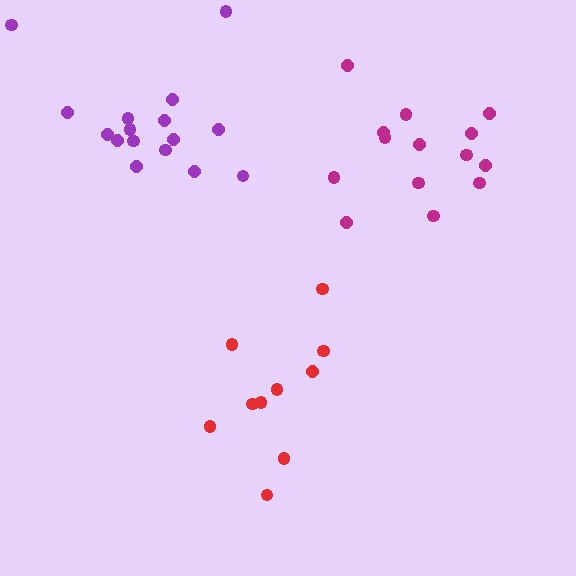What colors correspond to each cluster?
The clusters are colored: red, magenta, purple.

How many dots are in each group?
Group 1: 10 dots, Group 2: 14 dots, Group 3: 16 dots (40 total).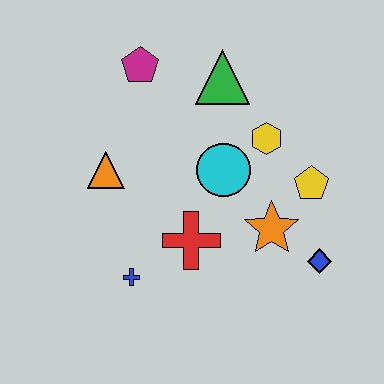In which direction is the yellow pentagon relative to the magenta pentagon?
The yellow pentagon is to the right of the magenta pentagon.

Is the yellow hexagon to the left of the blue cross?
No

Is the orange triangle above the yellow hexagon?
No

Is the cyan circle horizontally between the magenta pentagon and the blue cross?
No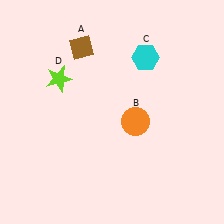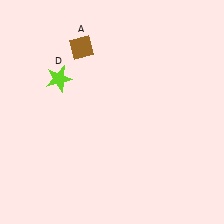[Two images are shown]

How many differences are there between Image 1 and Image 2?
There are 2 differences between the two images.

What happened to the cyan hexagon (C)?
The cyan hexagon (C) was removed in Image 2. It was in the top-right area of Image 1.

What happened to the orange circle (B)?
The orange circle (B) was removed in Image 2. It was in the bottom-right area of Image 1.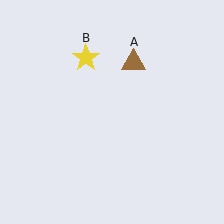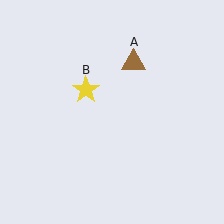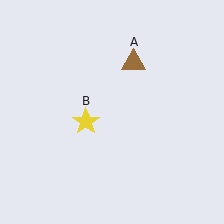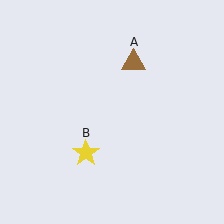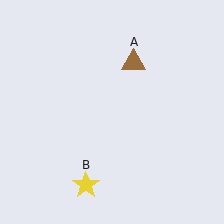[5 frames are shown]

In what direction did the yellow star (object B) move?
The yellow star (object B) moved down.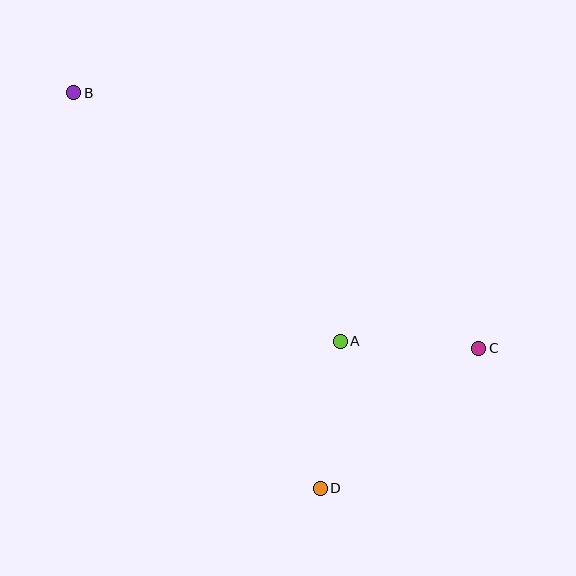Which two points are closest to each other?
Points A and C are closest to each other.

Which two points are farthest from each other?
Points B and C are farthest from each other.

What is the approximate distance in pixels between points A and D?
The distance between A and D is approximately 148 pixels.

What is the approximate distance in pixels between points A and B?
The distance between A and B is approximately 364 pixels.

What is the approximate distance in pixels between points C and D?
The distance between C and D is approximately 211 pixels.